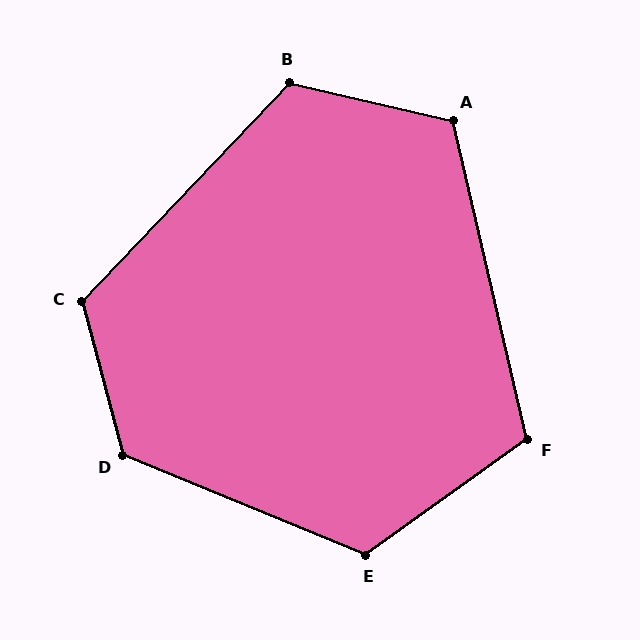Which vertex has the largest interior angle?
D, at approximately 127 degrees.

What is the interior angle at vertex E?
Approximately 122 degrees (obtuse).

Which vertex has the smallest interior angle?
F, at approximately 112 degrees.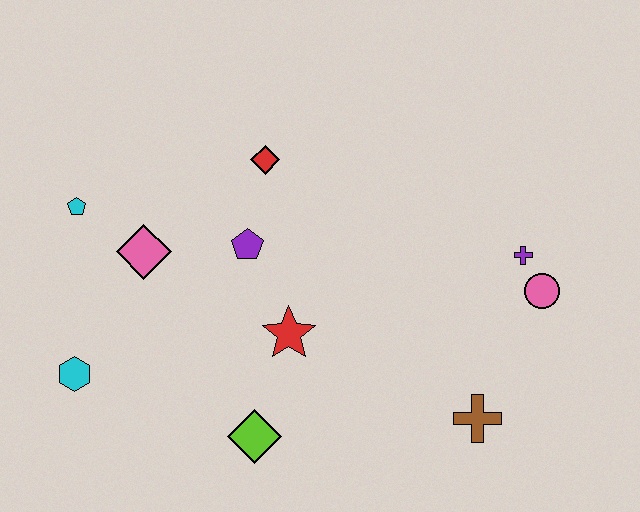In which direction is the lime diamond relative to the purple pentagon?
The lime diamond is below the purple pentagon.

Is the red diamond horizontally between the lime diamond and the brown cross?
Yes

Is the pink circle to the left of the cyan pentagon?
No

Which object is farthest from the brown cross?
The cyan pentagon is farthest from the brown cross.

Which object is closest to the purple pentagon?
The red diamond is closest to the purple pentagon.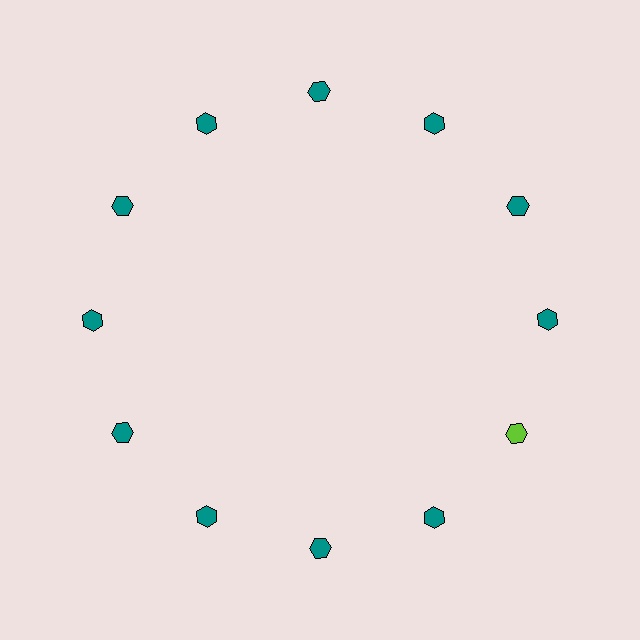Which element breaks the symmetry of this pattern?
The lime hexagon at roughly the 4 o'clock position breaks the symmetry. All other shapes are teal hexagons.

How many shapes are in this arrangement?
There are 12 shapes arranged in a ring pattern.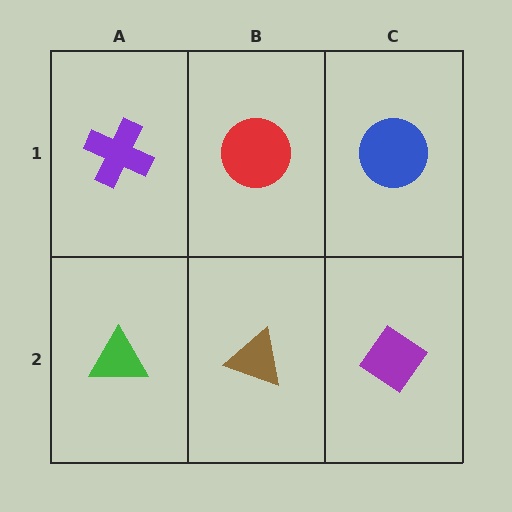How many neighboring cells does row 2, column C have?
2.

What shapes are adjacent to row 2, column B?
A red circle (row 1, column B), a green triangle (row 2, column A), a purple diamond (row 2, column C).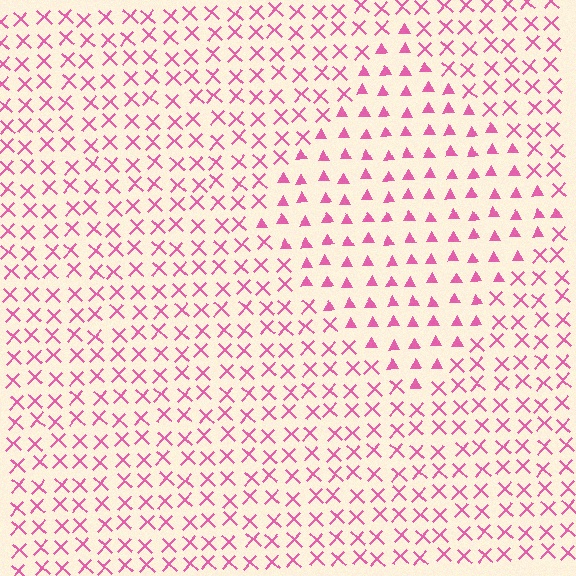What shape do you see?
I see a diamond.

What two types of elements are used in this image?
The image uses triangles inside the diamond region and X marks outside it.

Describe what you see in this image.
The image is filled with small pink elements arranged in a uniform grid. A diamond-shaped region contains triangles, while the surrounding area contains X marks. The boundary is defined purely by the change in element shape.